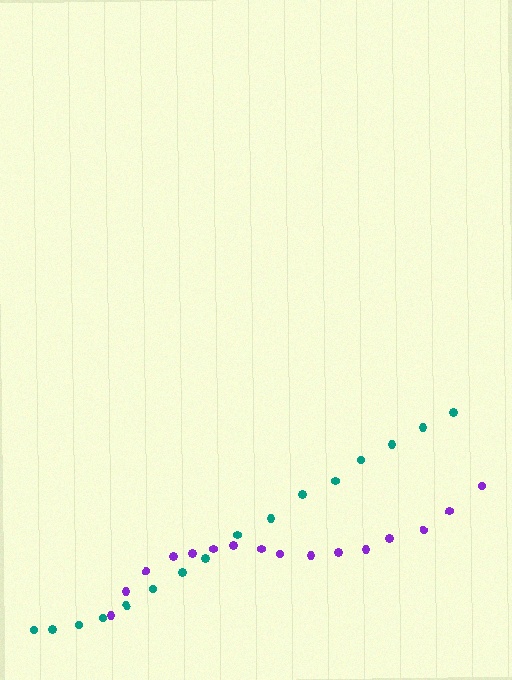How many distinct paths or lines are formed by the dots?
There are 2 distinct paths.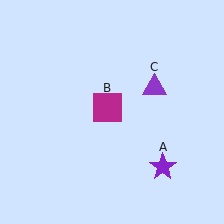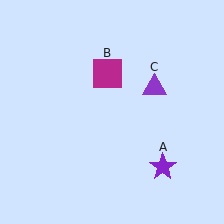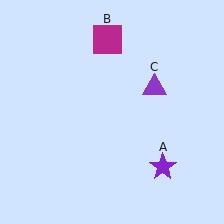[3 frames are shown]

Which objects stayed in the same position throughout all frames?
Purple star (object A) and purple triangle (object C) remained stationary.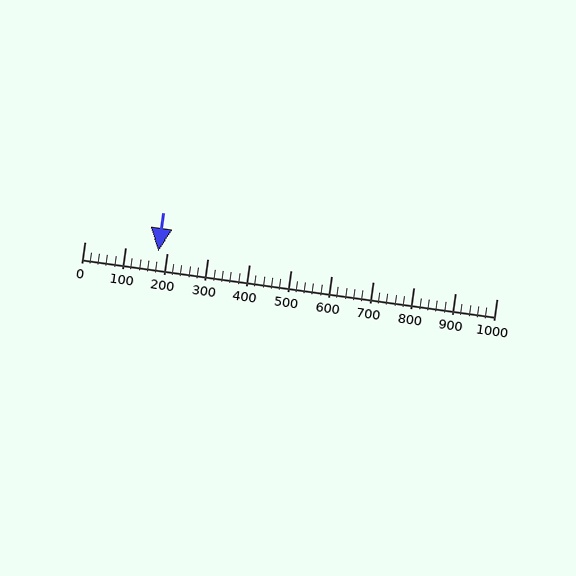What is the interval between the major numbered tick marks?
The major tick marks are spaced 100 units apart.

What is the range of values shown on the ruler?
The ruler shows values from 0 to 1000.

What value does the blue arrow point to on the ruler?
The blue arrow points to approximately 180.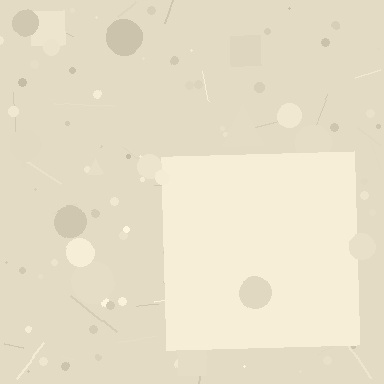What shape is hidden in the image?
A square is hidden in the image.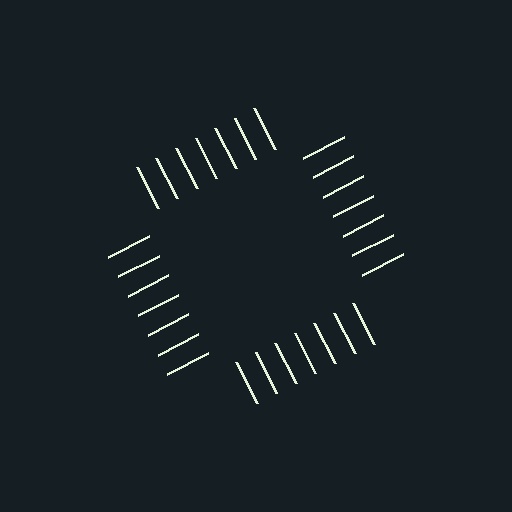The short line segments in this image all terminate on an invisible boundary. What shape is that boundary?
An illusory square — the line segments terminate on its edges but no continuous stroke is drawn.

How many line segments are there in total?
28 — 7 along each of the 4 edges.